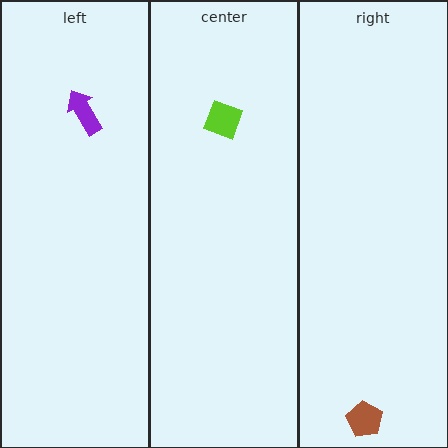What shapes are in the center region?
The lime square.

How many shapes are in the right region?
1.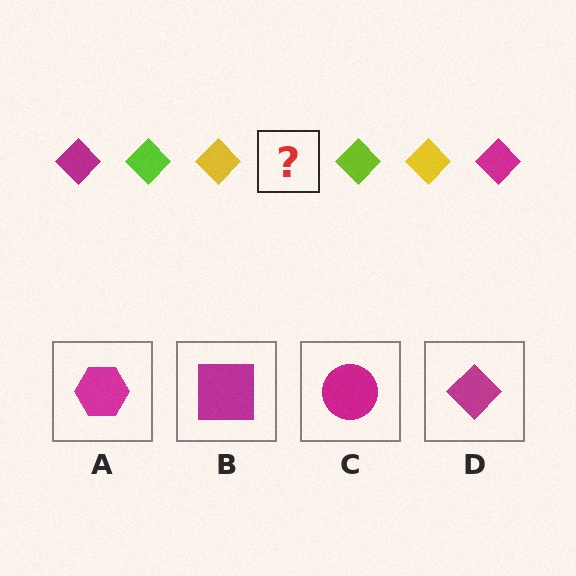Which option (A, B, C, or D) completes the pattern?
D.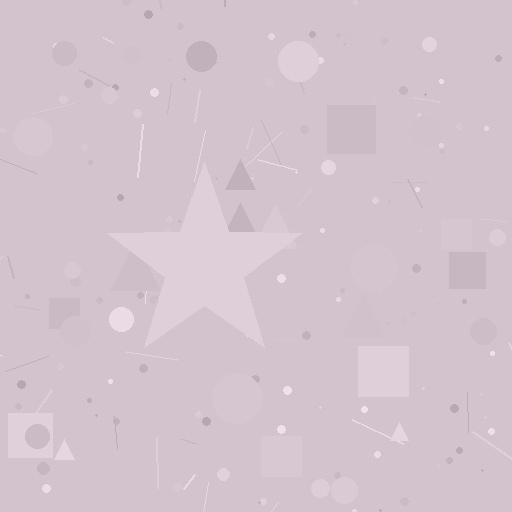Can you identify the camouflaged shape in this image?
The camouflaged shape is a star.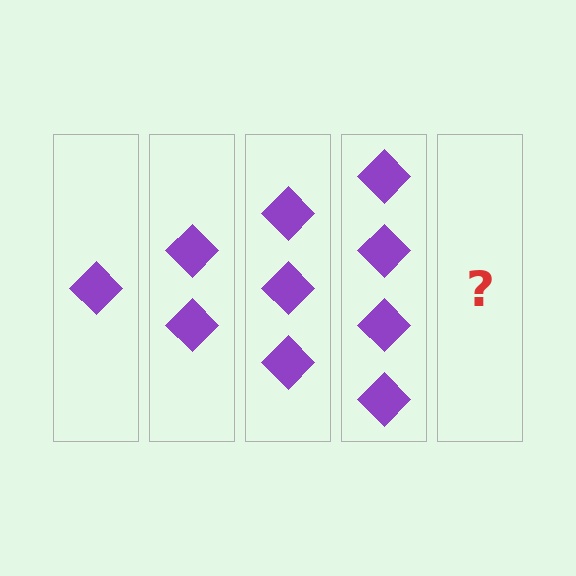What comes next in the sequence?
The next element should be 5 diamonds.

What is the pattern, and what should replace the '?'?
The pattern is that each step adds one more diamond. The '?' should be 5 diamonds.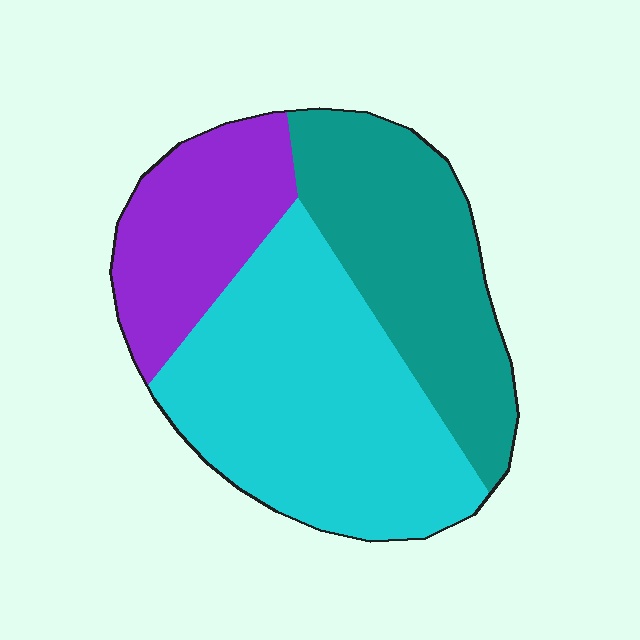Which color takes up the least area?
Purple, at roughly 20%.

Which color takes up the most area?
Cyan, at roughly 45%.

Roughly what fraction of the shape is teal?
Teal takes up about one third (1/3) of the shape.